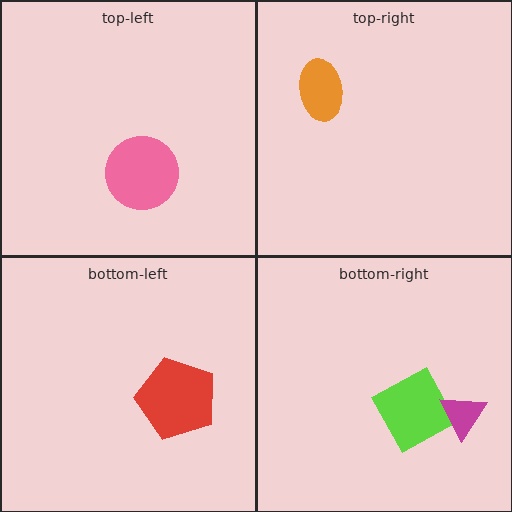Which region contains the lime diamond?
The bottom-right region.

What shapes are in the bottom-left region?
The red pentagon.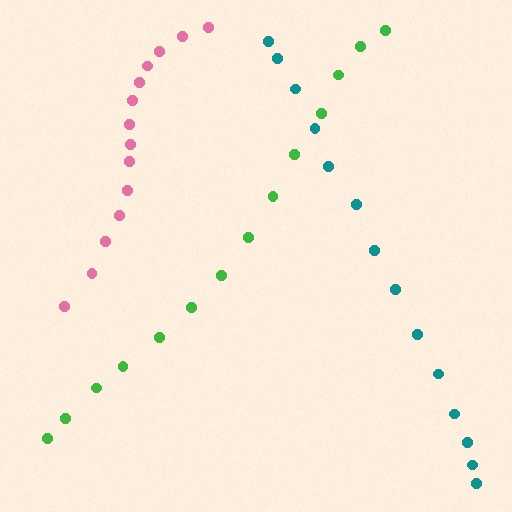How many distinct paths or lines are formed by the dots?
There are 3 distinct paths.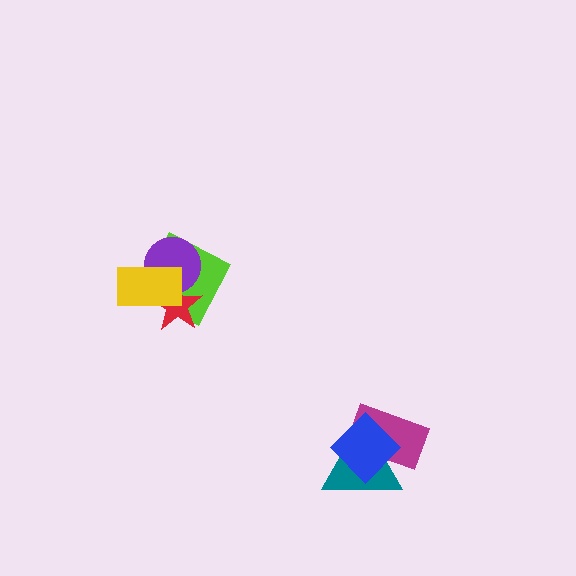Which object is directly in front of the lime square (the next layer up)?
The purple circle is directly in front of the lime square.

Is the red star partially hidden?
Yes, it is partially covered by another shape.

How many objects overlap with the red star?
3 objects overlap with the red star.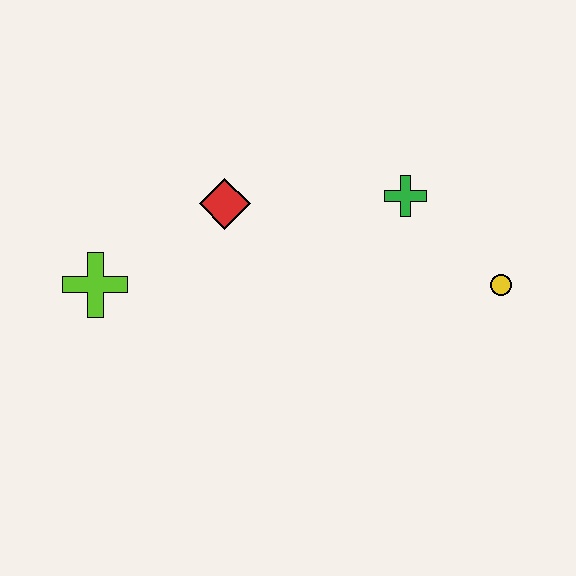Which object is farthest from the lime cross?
The yellow circle is farthest from the lime cross.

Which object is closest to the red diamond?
The lime cross is closest to the red diamond.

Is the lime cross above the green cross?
No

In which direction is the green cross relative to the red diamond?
The green cross is to the right of the red diamond.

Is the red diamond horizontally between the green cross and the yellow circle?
No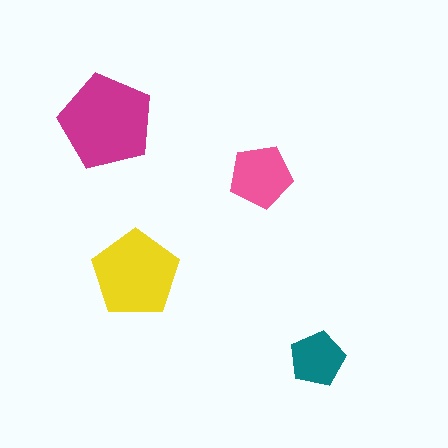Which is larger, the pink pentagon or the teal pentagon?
The pink one.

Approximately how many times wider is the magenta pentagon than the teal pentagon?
About 1.5 times wider.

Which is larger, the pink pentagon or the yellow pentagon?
The yellow one.